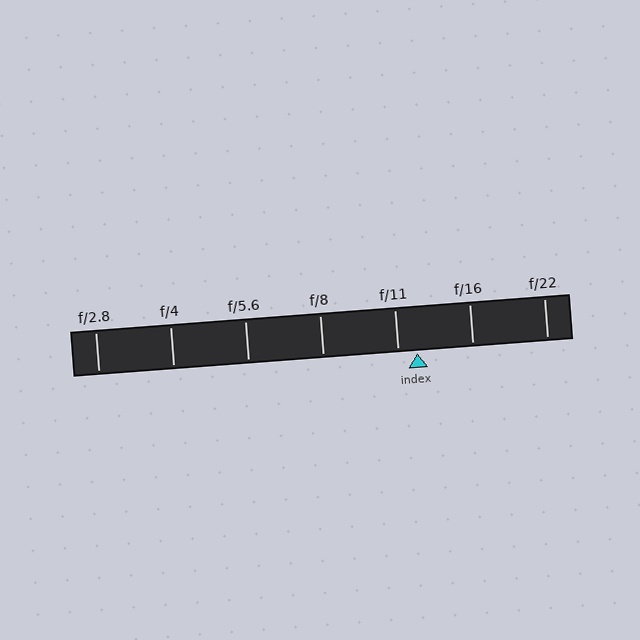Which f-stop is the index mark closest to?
The index mark is closest to f/11.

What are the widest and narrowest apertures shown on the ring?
The widest aperture shown is f/2.8 and the narrowest is f/22.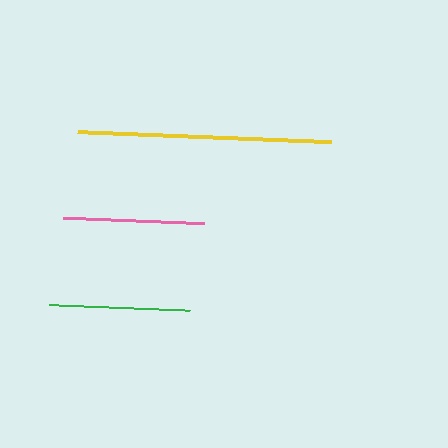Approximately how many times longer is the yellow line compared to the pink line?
The yellow line is approximately 1.8 times the length of the pink line.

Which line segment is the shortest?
The pink line is the shortest at approximately 141 pixels.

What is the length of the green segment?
The green segment is approximately 141 pixels long.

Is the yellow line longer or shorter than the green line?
The yellow line is longer than the green line.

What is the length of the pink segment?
The pink segment is approximately 141 pixels long.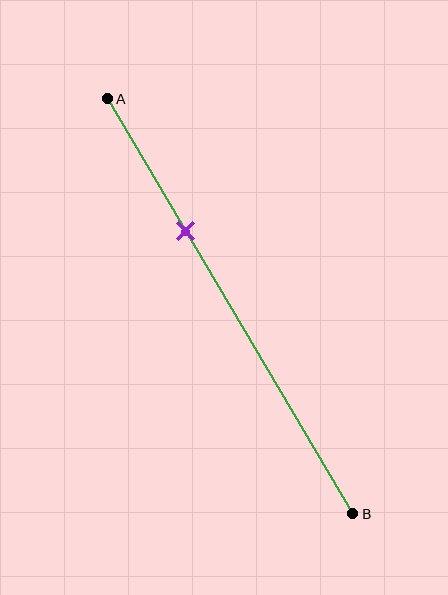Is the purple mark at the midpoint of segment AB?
No, the mark is at about 30% from A, not at the 50% midpoint.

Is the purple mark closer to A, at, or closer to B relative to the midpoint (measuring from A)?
The purple mark is closer to point A than the midpoint of segment AB.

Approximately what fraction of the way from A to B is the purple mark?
The purple mark is approximately 30% of the way from A to B.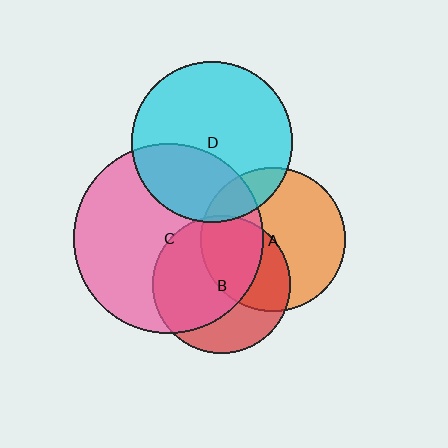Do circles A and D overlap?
Yes.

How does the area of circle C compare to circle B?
Approximately 1.9 times.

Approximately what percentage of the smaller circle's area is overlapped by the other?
Approximately 15%.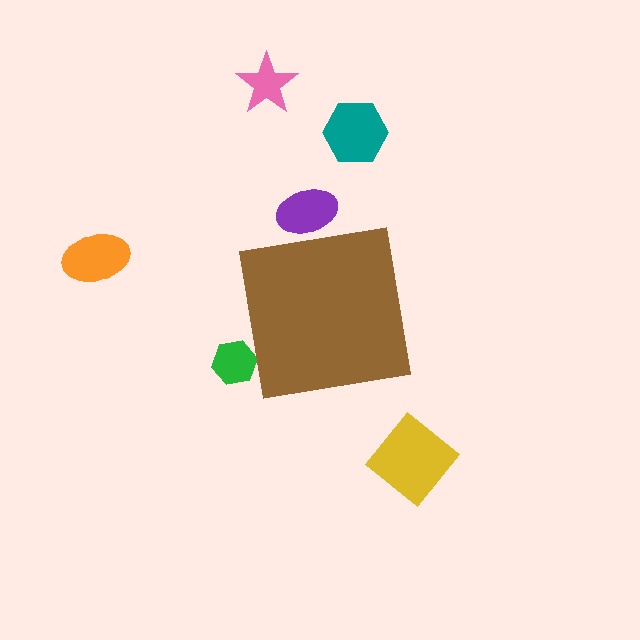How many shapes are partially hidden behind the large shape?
2 shapes are partially hidden.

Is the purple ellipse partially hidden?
Yes, the purple ellipse is partially hidden behind the brown square.